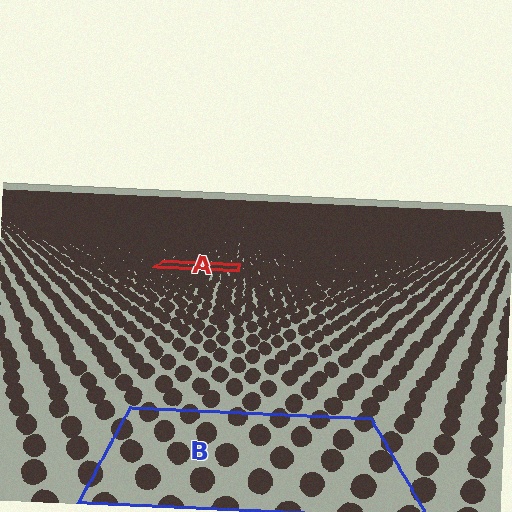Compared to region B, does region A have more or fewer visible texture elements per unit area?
Region A has more texture elements per unit area — they are packed more densely because it is farther away.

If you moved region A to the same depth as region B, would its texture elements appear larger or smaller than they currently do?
They would appear larger. At a closer depth, the same texture elements are projected at a bigger on-screen size.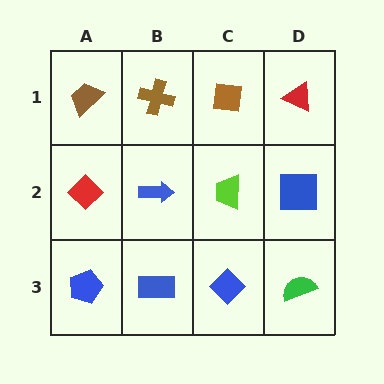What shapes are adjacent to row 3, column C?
A lime trapezoid (row 2, column C), a blue rectangle (row 3, column B), a green semicircle (row 3, column D).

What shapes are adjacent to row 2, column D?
A red triangle (row 1, column D), a green semicircle (row 3, column D), a lime trapezoid (row 2, column C).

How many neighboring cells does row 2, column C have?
4.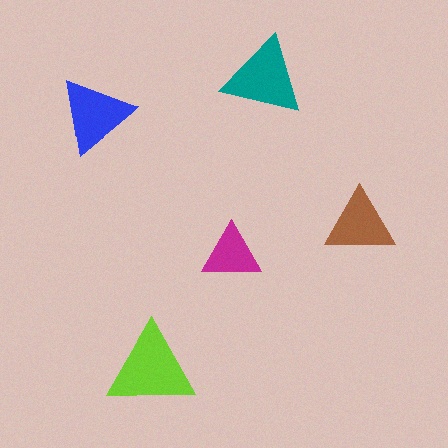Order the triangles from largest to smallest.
the lime one, the teal one, the blue one, the brown one, the magenta one.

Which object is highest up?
The teal triangle is topmost.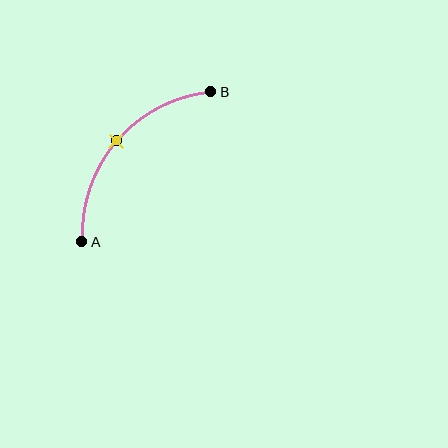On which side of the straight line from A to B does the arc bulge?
The arc bulges above and to the left of the straight line connecting A and B.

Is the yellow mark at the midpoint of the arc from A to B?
Yes. The yellow mark lies on the arc at equal arc-length from both A and B — it is the arc midpoint.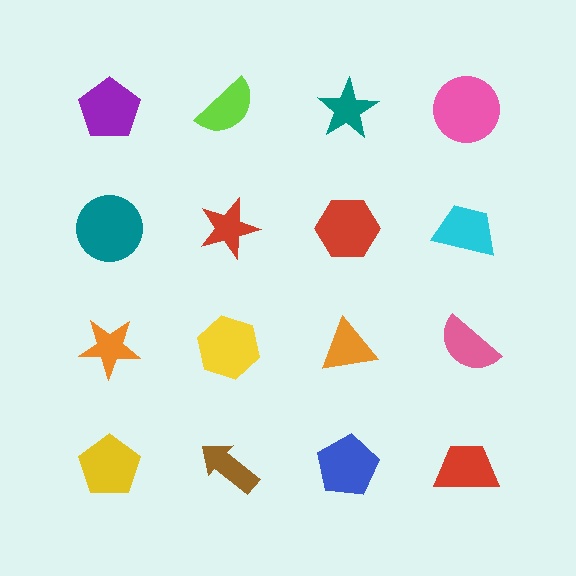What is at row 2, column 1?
A teal circle.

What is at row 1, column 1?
A purple pentagon.